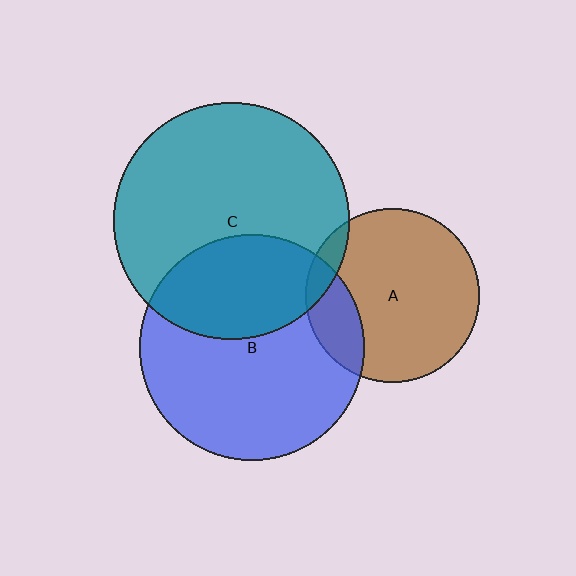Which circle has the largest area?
Circle C (teal).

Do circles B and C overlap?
Yes.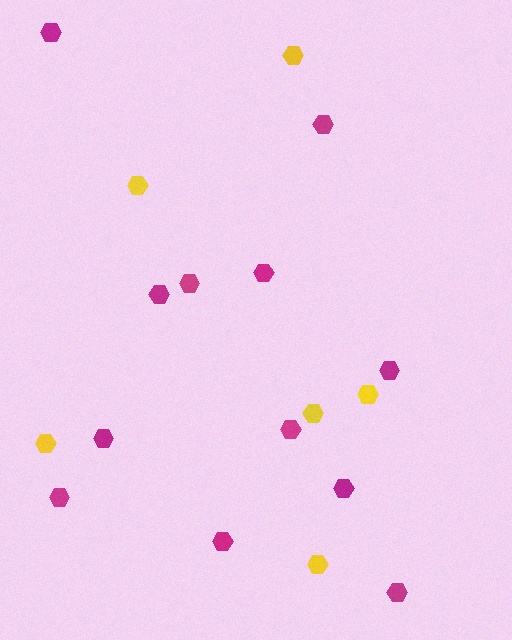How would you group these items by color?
There are 2 groups: one group of yellow hexagons (6) and one group of magenta hexagons (12).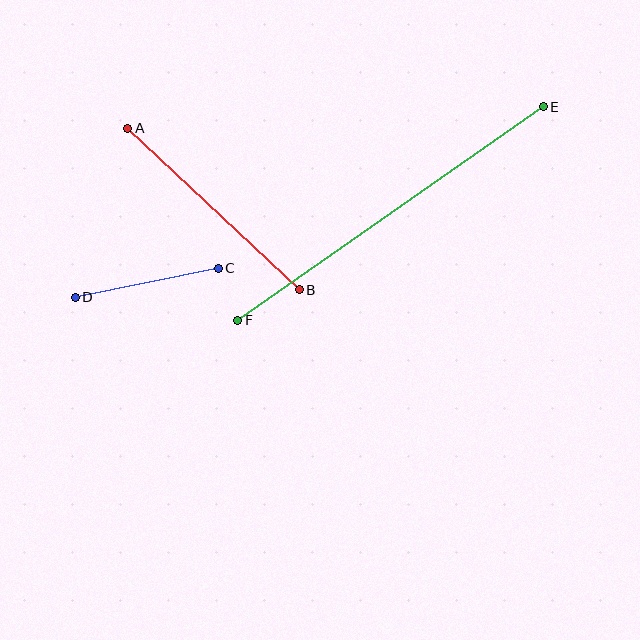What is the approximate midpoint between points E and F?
The midpoint is at approximately (390, 213) pixels.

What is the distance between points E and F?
The distance is approximately 373 pixels.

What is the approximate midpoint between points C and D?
The midpoint is at approximately (147, 283) pixels.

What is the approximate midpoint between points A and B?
The midpoint is at approximately (213, 209) pixels.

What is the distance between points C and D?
The distance is approximately 146 pixels.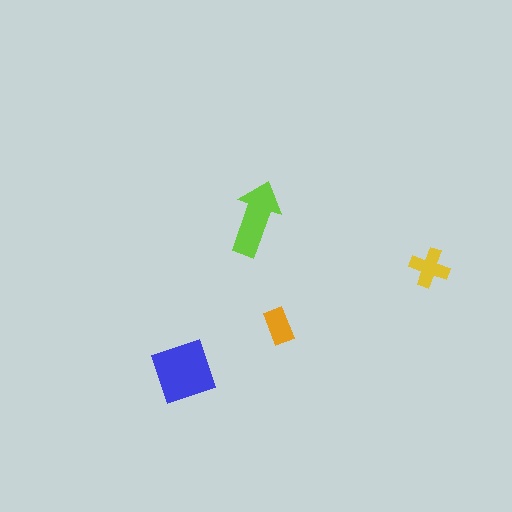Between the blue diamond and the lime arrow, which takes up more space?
The blue diamond.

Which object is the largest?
The blue diamond.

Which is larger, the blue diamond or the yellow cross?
The blue diamond.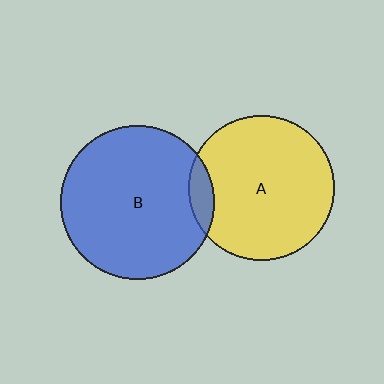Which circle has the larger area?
Circle B (blue).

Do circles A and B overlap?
Yes.